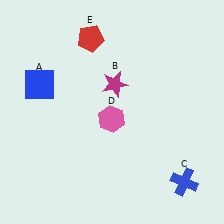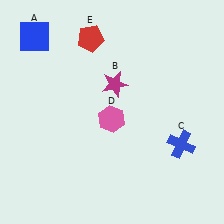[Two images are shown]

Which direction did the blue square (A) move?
The blue square (A) moved up.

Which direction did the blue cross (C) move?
The blue cross (C) moved up.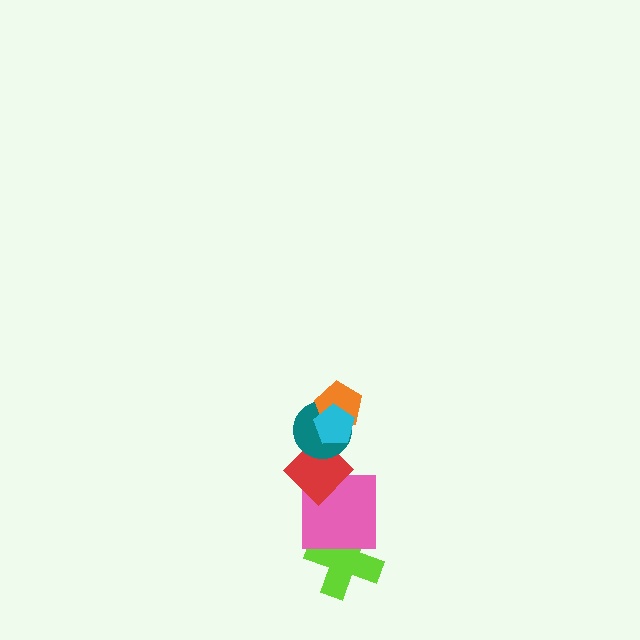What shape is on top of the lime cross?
The pink square is on top of the lime cross.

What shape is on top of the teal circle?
The orange pentagon is on top of the teal circle.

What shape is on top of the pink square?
The red diamond is on top of the pink square.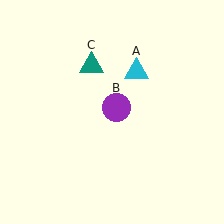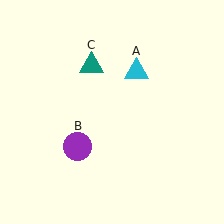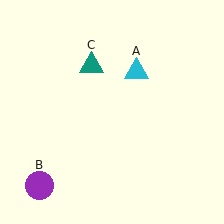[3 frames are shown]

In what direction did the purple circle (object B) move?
The purple circle (object B) moved down and to the left.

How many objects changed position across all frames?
1 object changed position: purple circle (object B).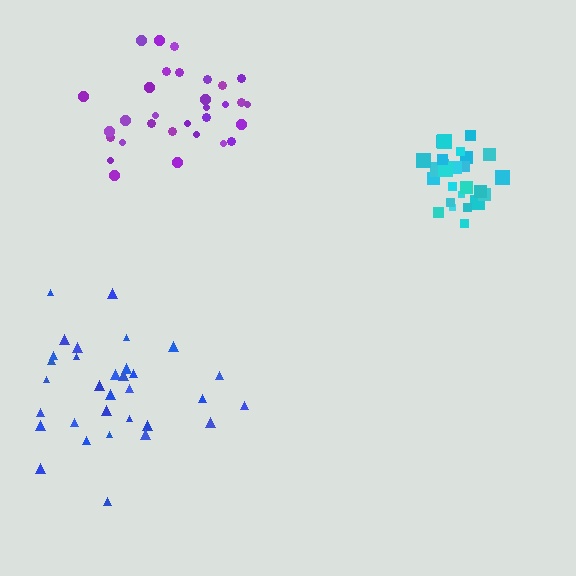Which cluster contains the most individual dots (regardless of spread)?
Blue (34).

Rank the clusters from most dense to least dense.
cyan, purple, blue.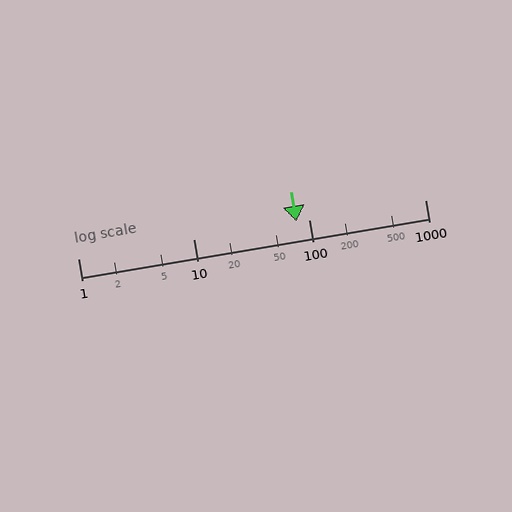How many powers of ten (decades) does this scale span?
The scale spans 3 decades, from 1 to 1000.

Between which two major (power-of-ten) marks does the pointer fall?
The pointer is between 10 and 100.